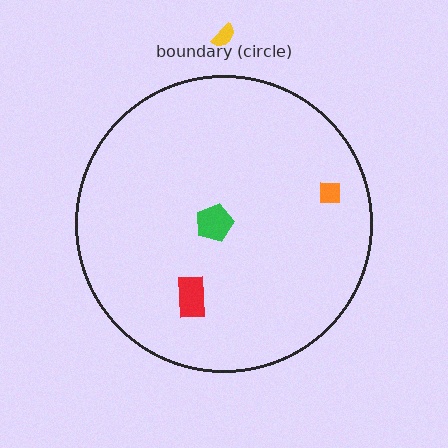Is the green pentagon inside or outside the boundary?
Inside.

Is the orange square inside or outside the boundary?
Inside.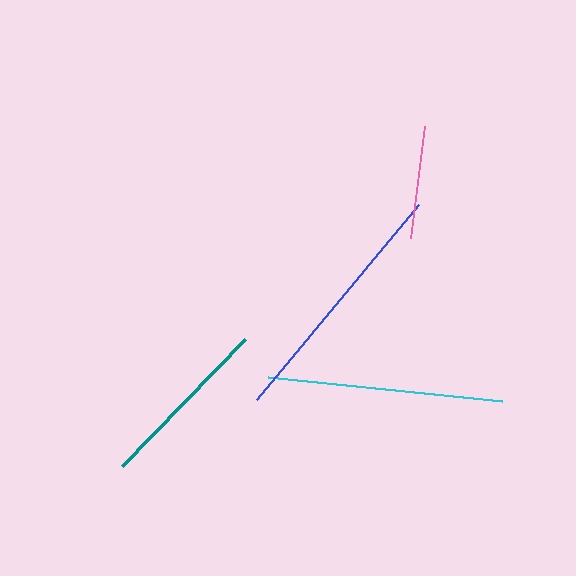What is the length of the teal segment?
The teal segment is approximately 177 pixels long.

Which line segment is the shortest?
The pink line is the shortest at approximately 114 pixels.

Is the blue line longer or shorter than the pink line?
The blue line is longer than the pink line.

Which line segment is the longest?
The blue line is the longest at approximately 254 pixels.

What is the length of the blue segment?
The blue segment is approximately 254 pixels long.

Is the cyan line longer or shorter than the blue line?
The blue line is longer than the cyan line.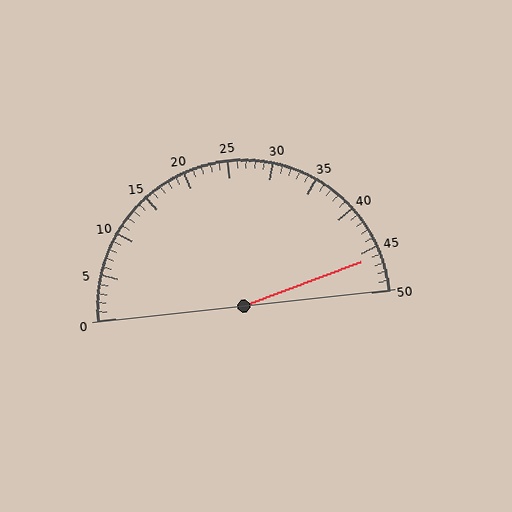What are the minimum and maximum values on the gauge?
The gauge ranges from 0 to 50.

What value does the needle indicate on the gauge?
The needle indicates approximately 46.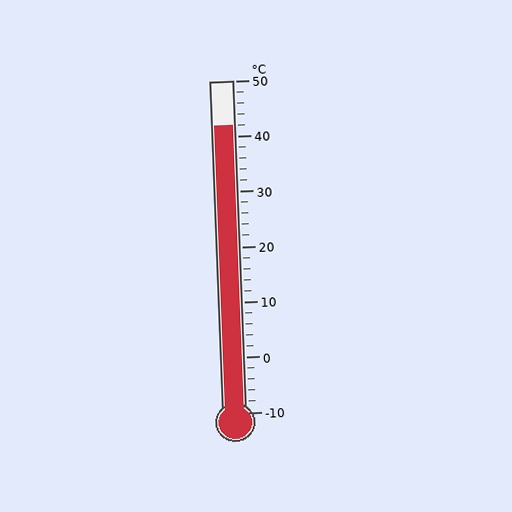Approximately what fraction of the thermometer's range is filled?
The thermometer is filled to approximately 85% of its range.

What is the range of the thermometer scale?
The thermometer scale ranges from -10°C to 50°C.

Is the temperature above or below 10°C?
The temperature is above 10°C.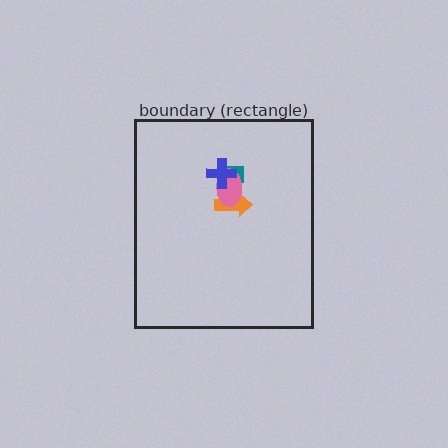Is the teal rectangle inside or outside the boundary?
Inside.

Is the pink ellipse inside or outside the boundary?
Inside.